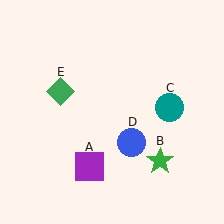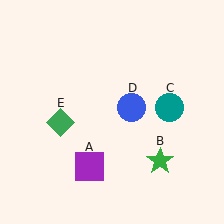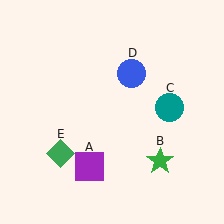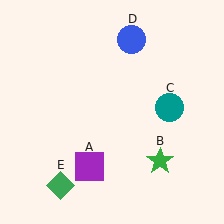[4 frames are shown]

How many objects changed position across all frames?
2 objects changed position: blue circle (object D), green diamond (object E).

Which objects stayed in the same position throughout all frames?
Purple square (object A) and green star (object B) and teal circle (object C) remained stationary.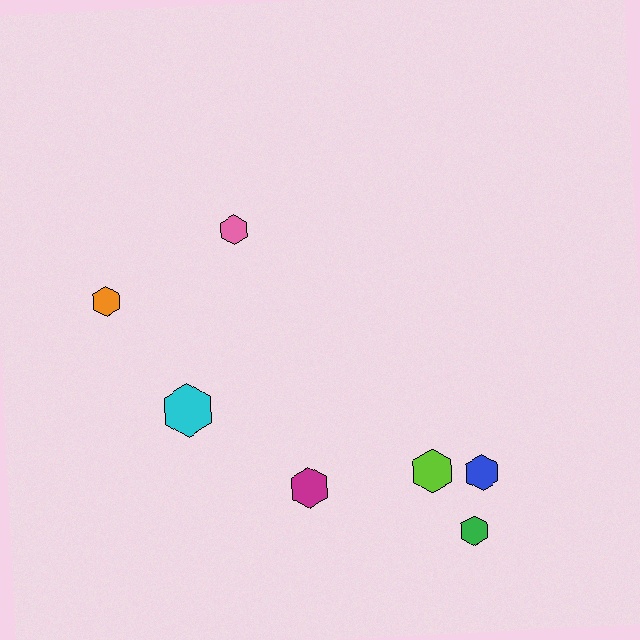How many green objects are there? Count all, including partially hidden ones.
There is 1 green object.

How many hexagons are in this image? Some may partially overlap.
There are 7 hexagons.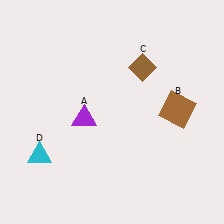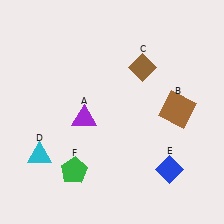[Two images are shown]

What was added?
A blue diamond (E), a green pentagon (F) were added in Image 2.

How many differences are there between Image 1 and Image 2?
There are 2 differences between the two images.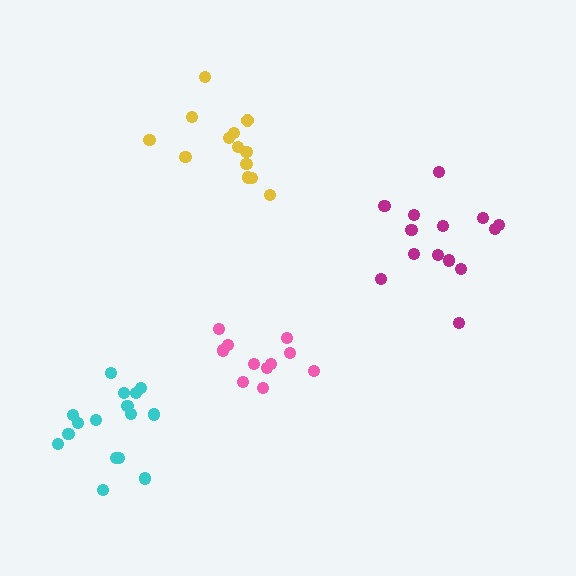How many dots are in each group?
Group 1: 14 dots, Group 2: 13 dots, Group 3: 11 dots, Group 4: 16 dots (54 total).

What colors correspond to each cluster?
The clusters are colored: magenta, yellow, pink, cyan.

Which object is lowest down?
The cyan cluster is bottommost.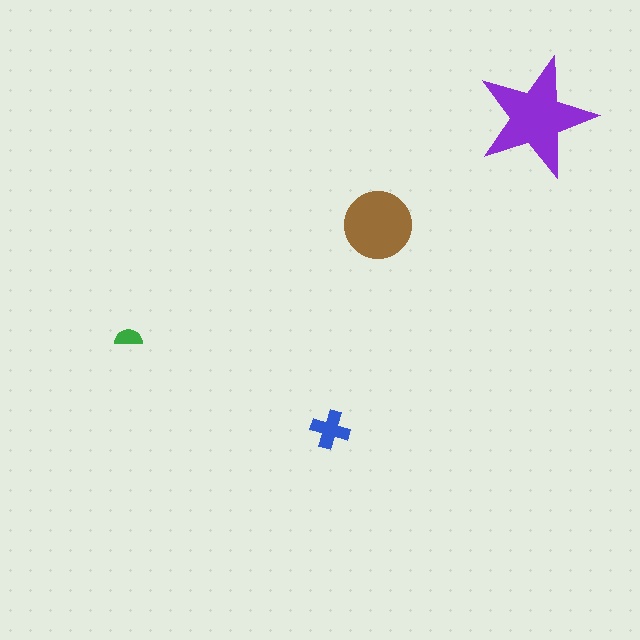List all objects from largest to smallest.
The purple star, the brown circle, the blue cross, the green semicircle.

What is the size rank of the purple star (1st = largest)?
1st.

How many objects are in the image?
There are 4 objects in the image.